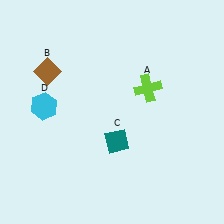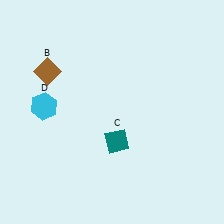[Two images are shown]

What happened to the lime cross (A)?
The lime cross (A) was removed in Image 2. It was in the top-right area of Image 1.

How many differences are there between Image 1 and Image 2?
There is 1 difference between the two images.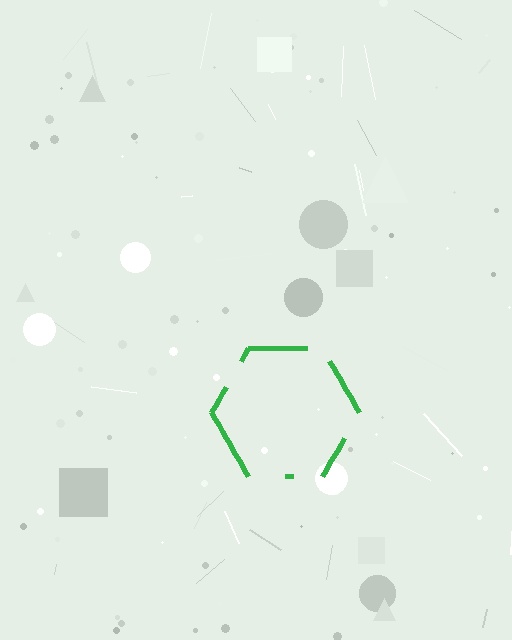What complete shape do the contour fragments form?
The contour fragments form a hexagon.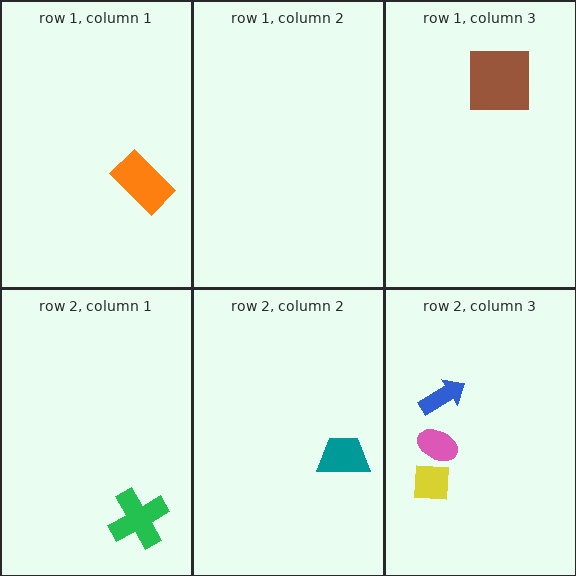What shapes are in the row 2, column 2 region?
The teal trapezoid.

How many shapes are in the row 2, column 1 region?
1.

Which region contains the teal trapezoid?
The row 2, column 2 region.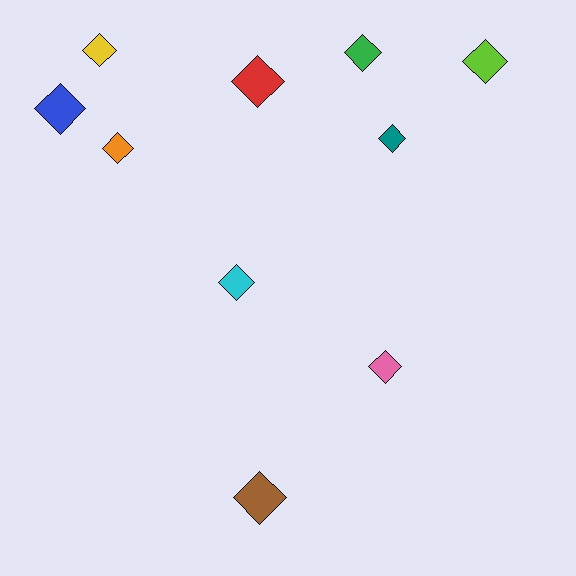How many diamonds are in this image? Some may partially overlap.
There are 10 diamonds.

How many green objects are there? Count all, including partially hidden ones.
There is 1 green object.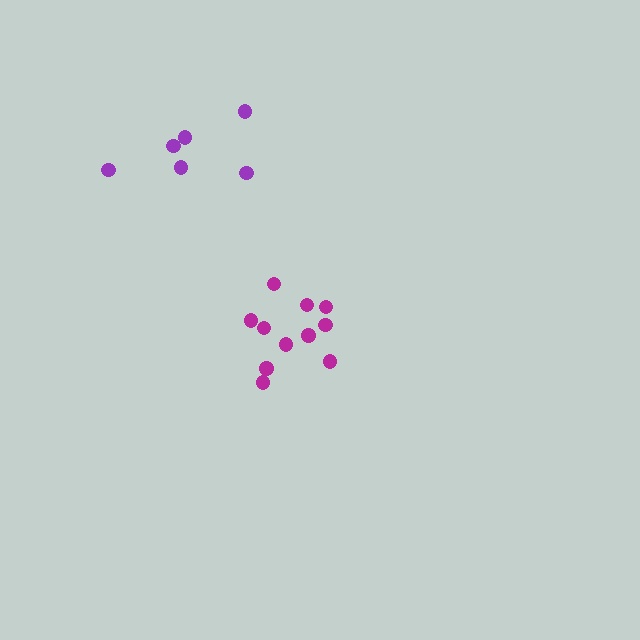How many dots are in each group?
Group 1: 6 dots, Group 2: 11 dots (17 total).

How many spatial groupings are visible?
There are 2 spatial groupings.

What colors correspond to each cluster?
The clusters are colored: purple, magenta.